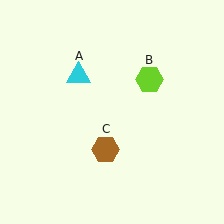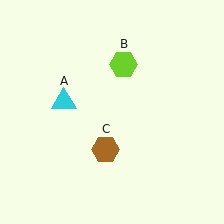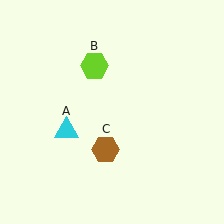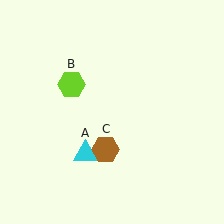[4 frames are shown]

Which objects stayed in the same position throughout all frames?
Brown hexagon (object C) remained stationary.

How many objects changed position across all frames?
2 objects changed position: cyan triangle (object A), lime hexagon (object B).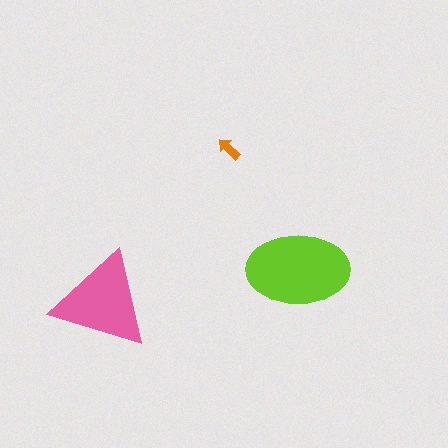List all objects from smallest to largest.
The orange arrow, the pink triangle, the lime ellipse.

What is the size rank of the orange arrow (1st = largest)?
3rd.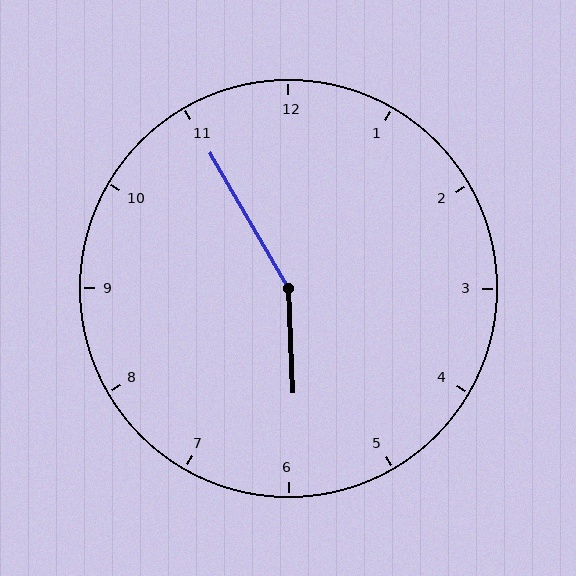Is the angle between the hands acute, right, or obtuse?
It is obtuse.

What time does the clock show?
5:55.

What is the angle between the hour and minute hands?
Approximately 152 degrees.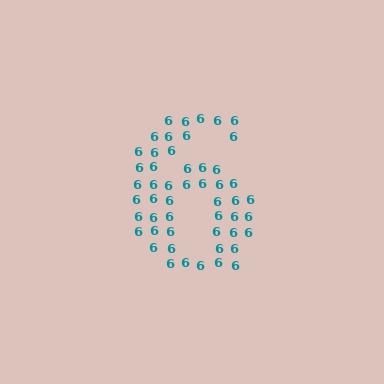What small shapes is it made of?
It is made of small digit 6's.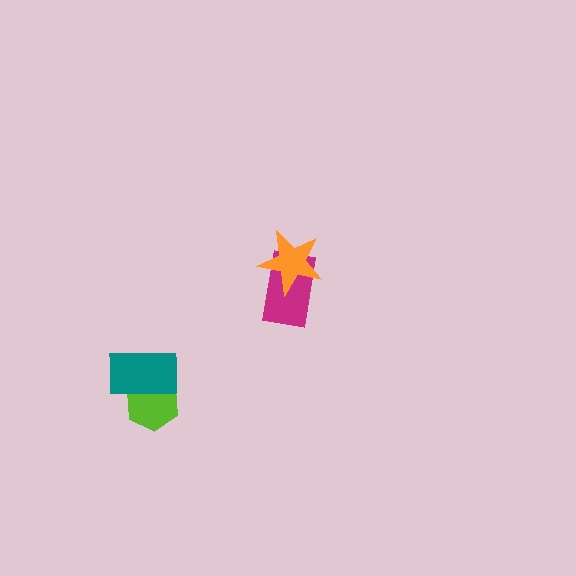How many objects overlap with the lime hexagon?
1 object overlaps with the lime hexagon.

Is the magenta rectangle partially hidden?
Yes, it is partially covered by another shape.